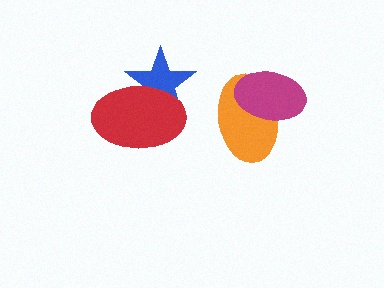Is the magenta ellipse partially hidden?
No, no other shape covers it.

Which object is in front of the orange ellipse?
The magenta ellipse is in front of the orange ellipse.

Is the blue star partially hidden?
Yes, it is partially covered by another shape.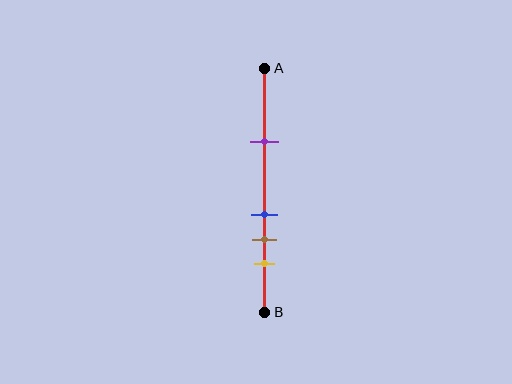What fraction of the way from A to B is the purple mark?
The purple mark is approximately 30% (0.3) of the way from A to B.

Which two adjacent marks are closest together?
The blue and brown marks are the closest adjacent pair.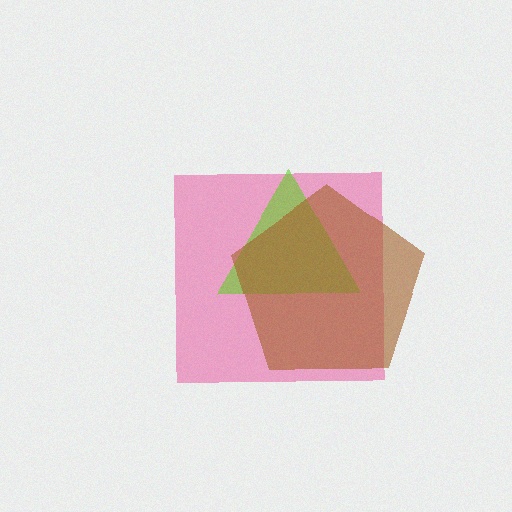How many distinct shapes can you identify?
There are 3 distinct shapes: a pink square, a lime triangle, a brown pentagon.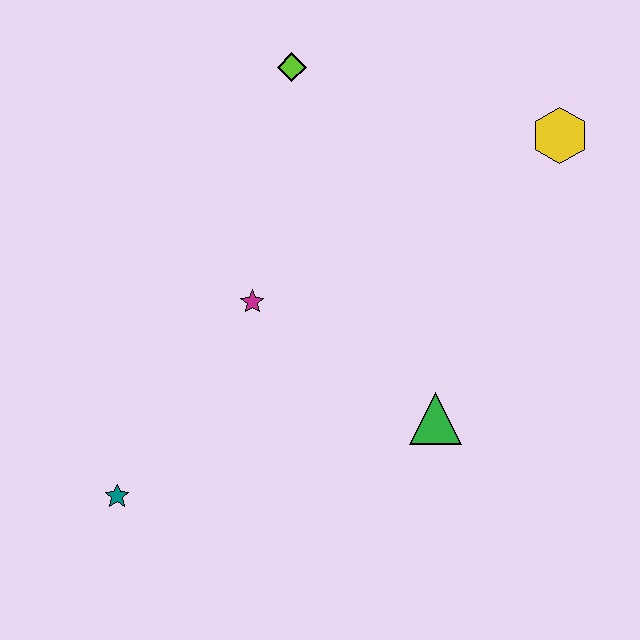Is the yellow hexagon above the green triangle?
Yes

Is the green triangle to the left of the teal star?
No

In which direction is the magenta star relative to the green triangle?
The magenta star is to the left of the green triangle.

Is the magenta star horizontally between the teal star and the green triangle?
Yes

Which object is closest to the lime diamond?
The magenta star is closest to the lime diamond.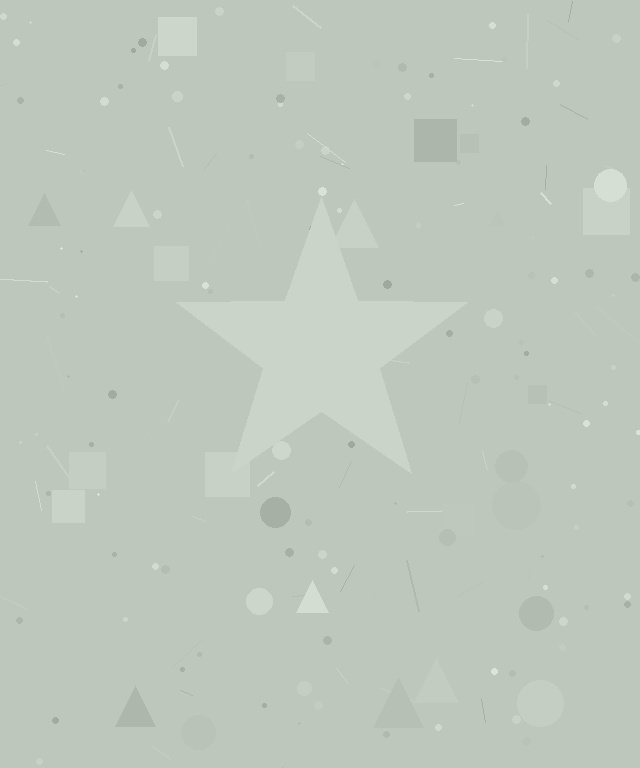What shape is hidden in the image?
A star is hidden in the image.